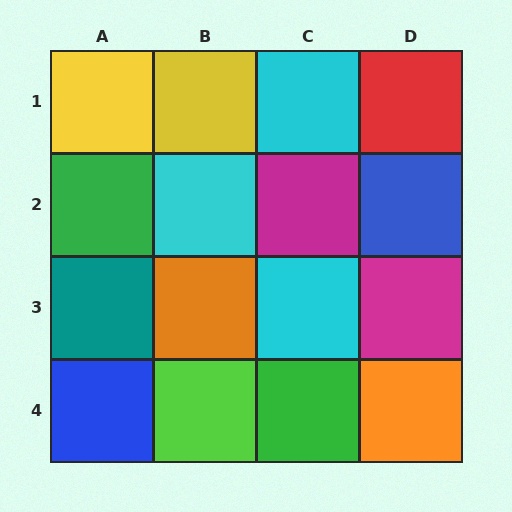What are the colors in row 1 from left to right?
Yellow, yellow, cyan, red.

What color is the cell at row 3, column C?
Cyan.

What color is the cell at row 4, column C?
Green.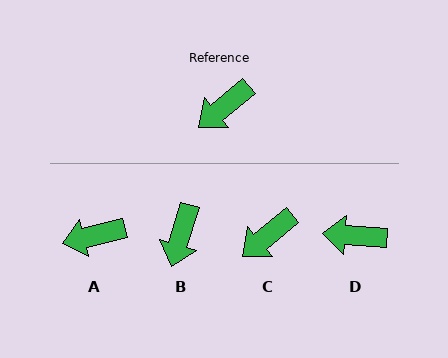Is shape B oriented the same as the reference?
No, it is off by about 34 degrees.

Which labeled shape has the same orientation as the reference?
C.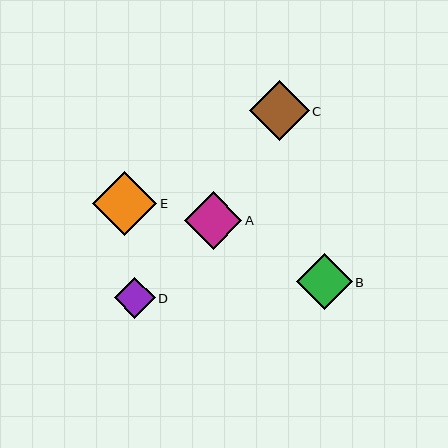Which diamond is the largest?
Diamond E is the largest with a size of approximately 64 pixels.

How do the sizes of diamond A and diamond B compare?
Diamond A and diamond B are approximately the same size.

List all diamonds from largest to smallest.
From largest to smallest: E, C, A, B, D.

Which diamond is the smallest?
Diamond D is the smallest with a size of approximately 41 pixels.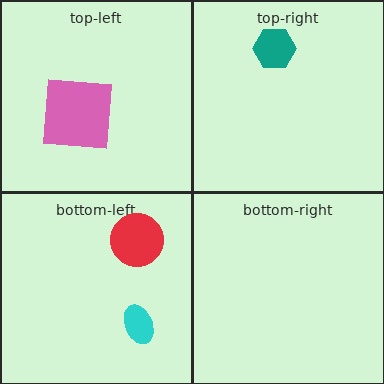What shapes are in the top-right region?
The teal hexagon.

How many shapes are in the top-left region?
1.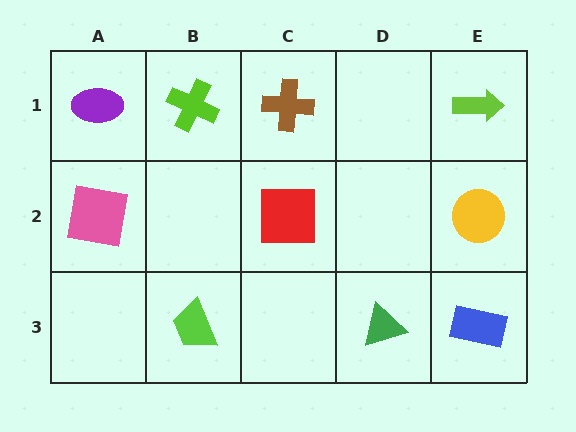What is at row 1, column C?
A brown cross.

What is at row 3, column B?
A lime trapezoid.